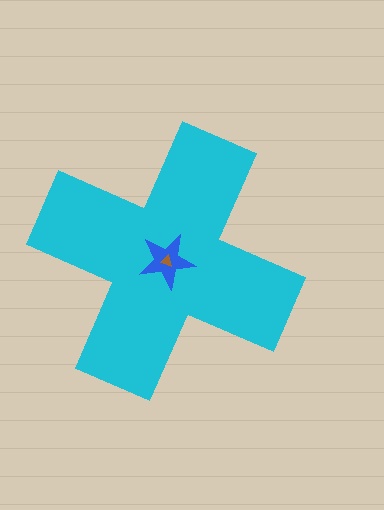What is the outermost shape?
The cyan cross.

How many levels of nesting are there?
3.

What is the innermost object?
The brown triangle.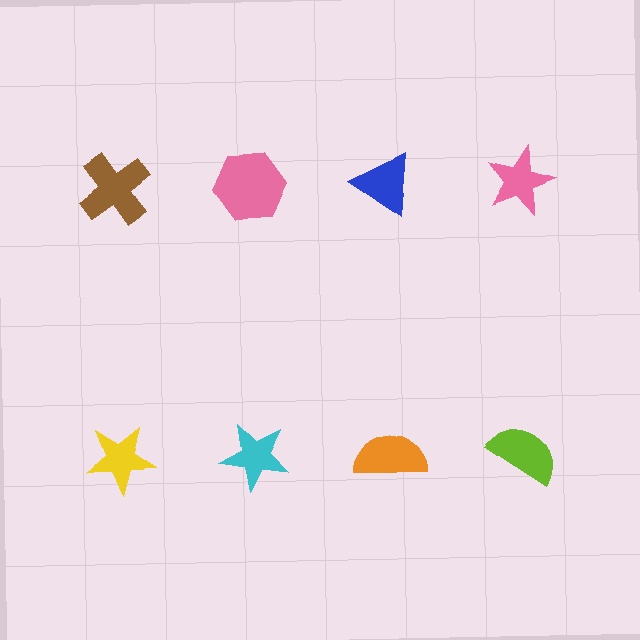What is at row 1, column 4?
A pink star.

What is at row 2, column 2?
A cyan star.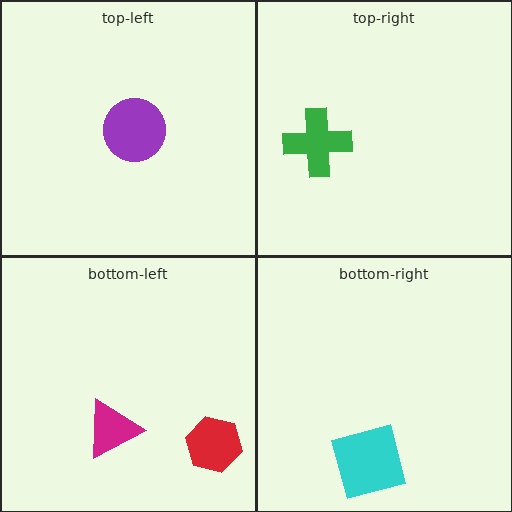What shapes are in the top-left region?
The purple circle.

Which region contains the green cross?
The top-right region.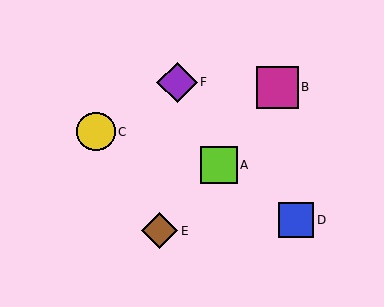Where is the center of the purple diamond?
The center of the purple diamond is at (177, 82).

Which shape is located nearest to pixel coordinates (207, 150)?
The lime square (labeled A) at (219, 165) is nearest to that location.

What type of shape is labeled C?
Shape C is a yellow circle.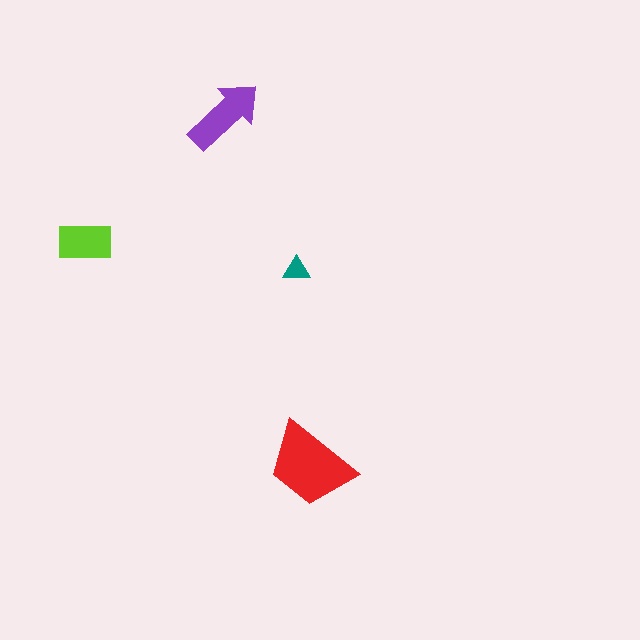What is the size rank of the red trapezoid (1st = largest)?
1st.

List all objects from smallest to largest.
The teal triangle, the lime rectangle, the purple arrow, the red trapezoid.